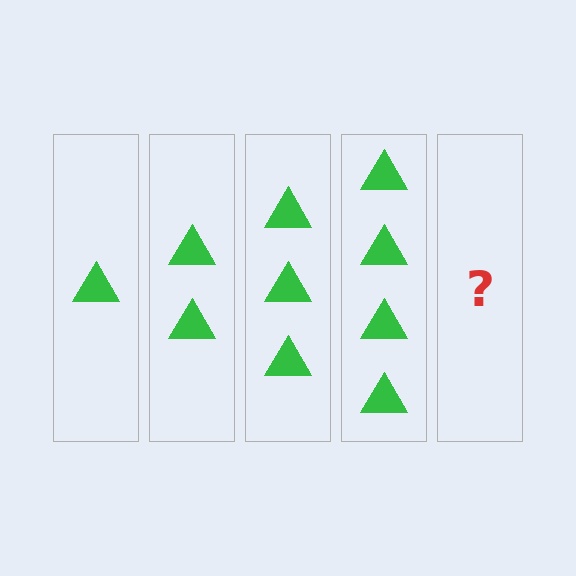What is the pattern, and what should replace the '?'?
The pattern is that each step adds one more triangle. The '?' should be 5 triangles.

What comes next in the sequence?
The next element should be 5 triangles.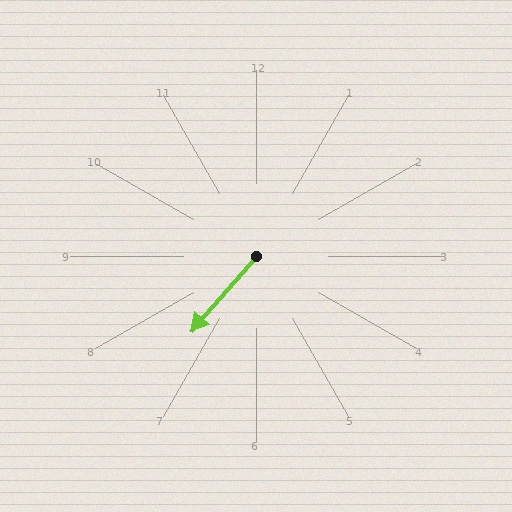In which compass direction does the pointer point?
Southwest.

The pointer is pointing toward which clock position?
Roughly 7 o'clock.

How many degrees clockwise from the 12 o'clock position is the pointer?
Approximately 221 degrees.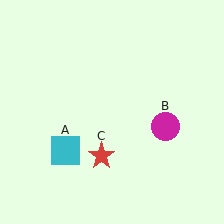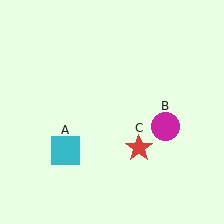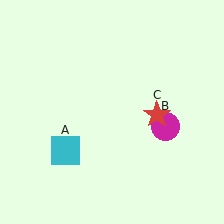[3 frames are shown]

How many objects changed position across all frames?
1 object changed position: red star (object C).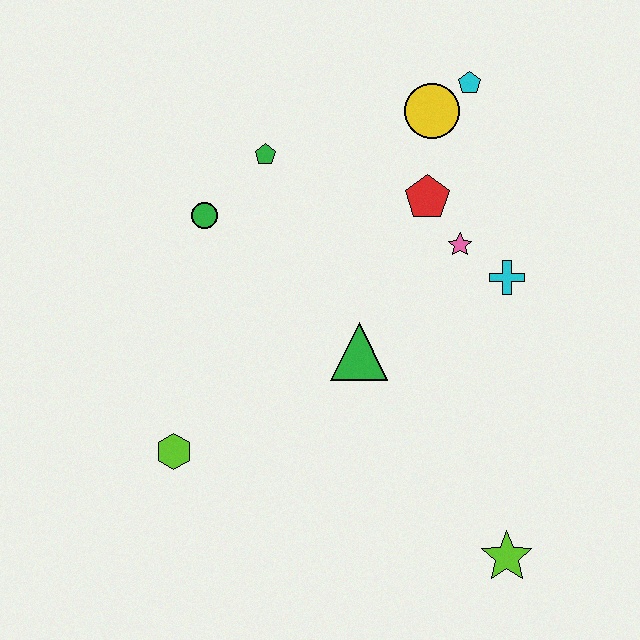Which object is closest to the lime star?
The green triangle is closest to the lime star.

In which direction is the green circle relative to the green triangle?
The green circle is to the left of the green triangle.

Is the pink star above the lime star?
Yes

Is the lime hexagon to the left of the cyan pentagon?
Yes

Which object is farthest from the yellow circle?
The lime star is farthest from the yellow circle.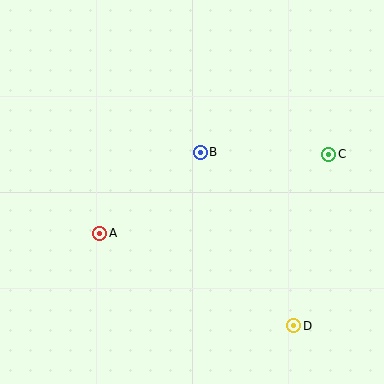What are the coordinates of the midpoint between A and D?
The midpoint between A and D is at (197, 280).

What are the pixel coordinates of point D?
Point D is at (294, 326).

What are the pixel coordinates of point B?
Point B is at (200, 152).